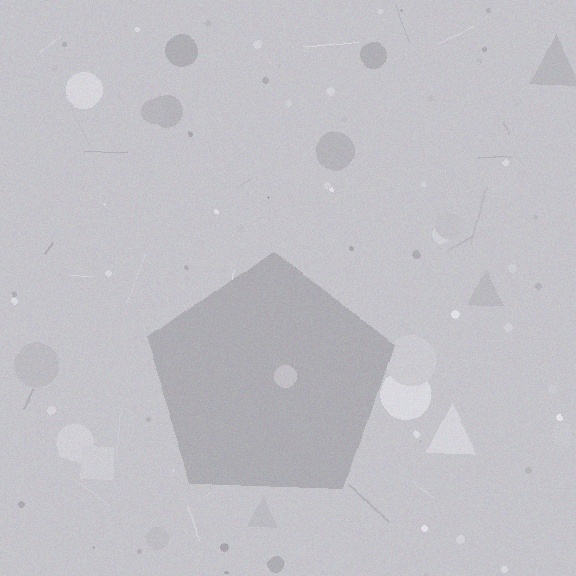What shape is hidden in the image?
A pentagon is hidden in the image.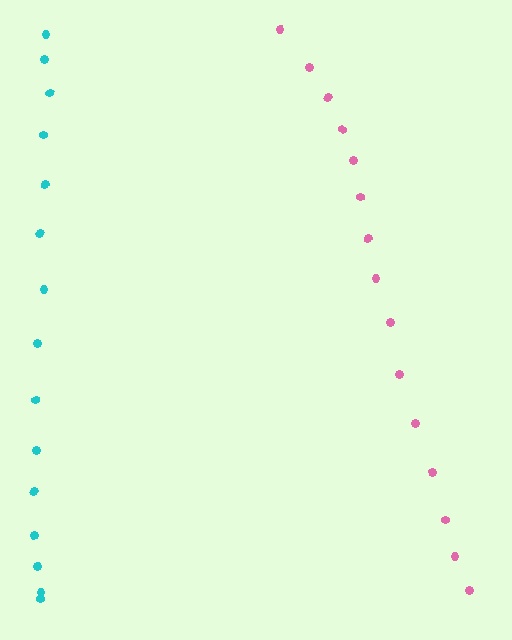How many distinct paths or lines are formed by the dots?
There are 2 distinct paths.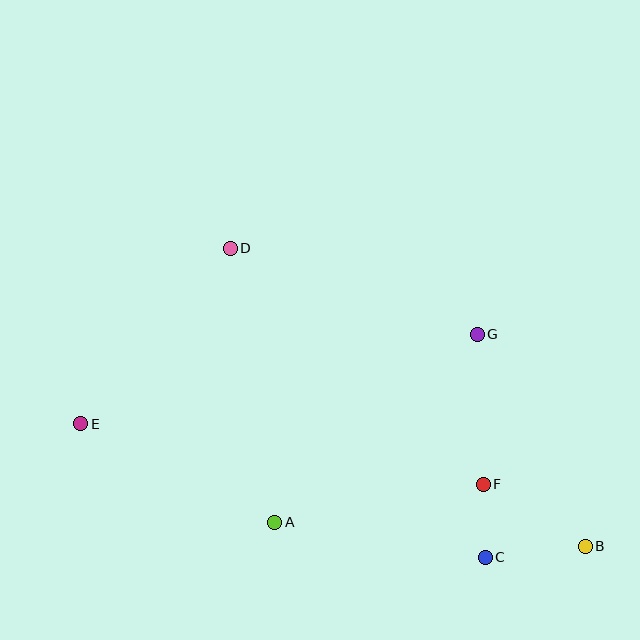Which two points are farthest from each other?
Points B and E are farthest from each other.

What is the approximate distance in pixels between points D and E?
The distance between D and E is approximately 231 pixels.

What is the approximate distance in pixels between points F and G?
The distance between F and G is approximately 150 pixels.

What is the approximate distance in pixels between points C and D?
The distance between C and D is approximately 401 pixels.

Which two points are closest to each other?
Points C and F are closest to each other.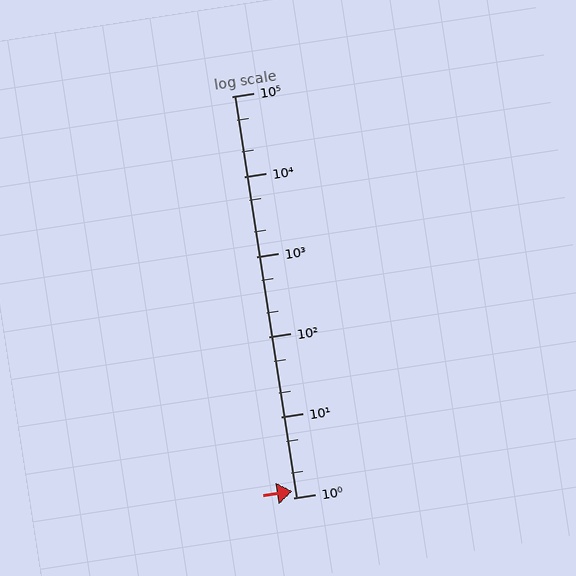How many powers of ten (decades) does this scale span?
The scale spans 5 decades, from 1 to 100000.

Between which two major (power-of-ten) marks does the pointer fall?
The pointer is between 1 and 10.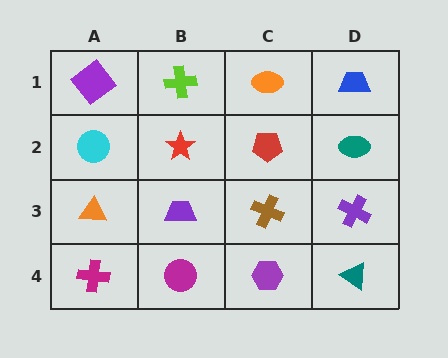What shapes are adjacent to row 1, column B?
A red star (row 2, column B), a purple diamond (row 1, column A), an orange ellipse (row 1, column C).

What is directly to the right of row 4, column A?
A magenta circle.